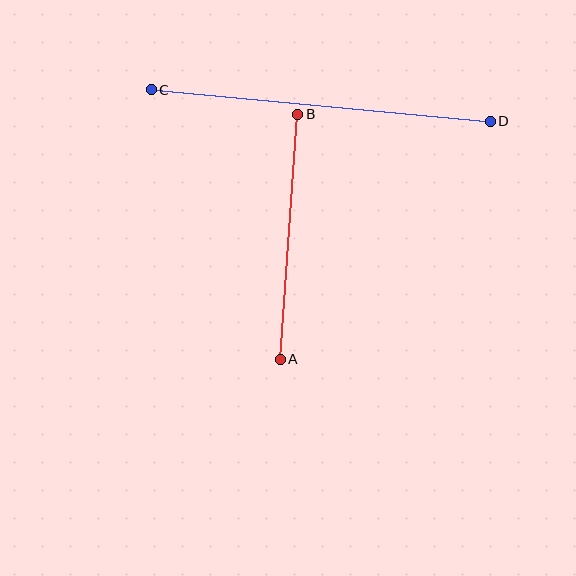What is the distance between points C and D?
The distance is approximately 340 pixels.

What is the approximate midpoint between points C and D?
The midpoint is at approximately (321, 105) pixels.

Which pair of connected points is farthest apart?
Points C and D are farthest apart.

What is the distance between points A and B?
The distance is approximately 245 pixels.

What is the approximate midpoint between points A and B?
The midpoint is at approximately (289, 237) pixels.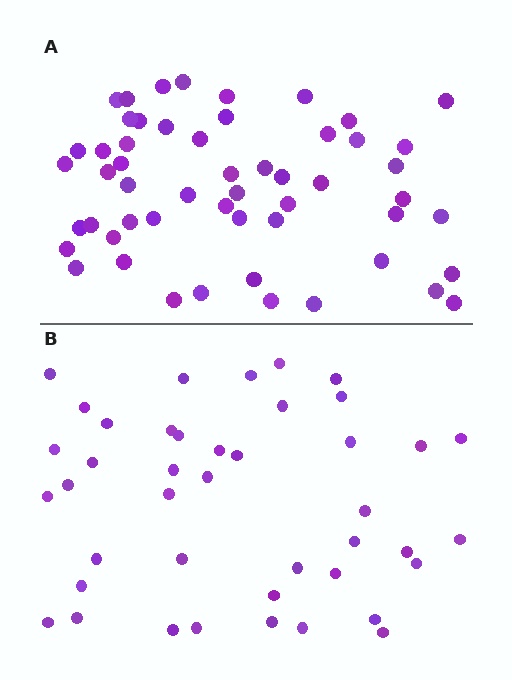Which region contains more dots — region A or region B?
Region A (the top region) has more dots.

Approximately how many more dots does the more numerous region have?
Region A has roughly 12 or so more dots than region B.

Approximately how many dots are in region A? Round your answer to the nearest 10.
About 50 dots. (The exact count is 54, which rounds to 50.)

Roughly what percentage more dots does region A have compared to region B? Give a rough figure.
About 30% more.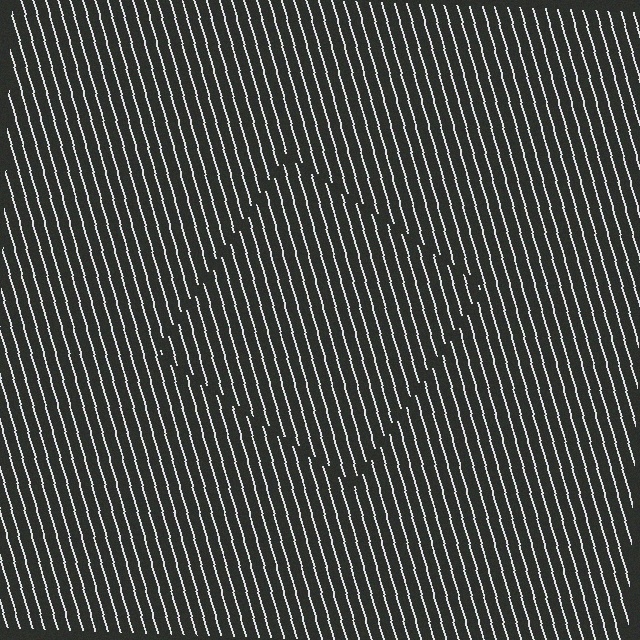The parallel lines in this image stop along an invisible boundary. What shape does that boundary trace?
An illusory square. The interior of the shape contains the same grating, shifted by half a period — the contour is defined by the phase discontinuity where line-ends from the inner and outer gratings abut.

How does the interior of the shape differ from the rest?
The interior of the shape contains the same grating, shifted by half a period — the contour is defined by the phase discontinuity where line-ends from the inner and outer gratings abut.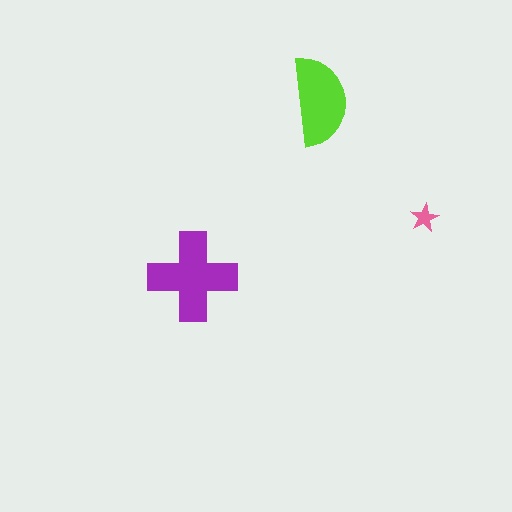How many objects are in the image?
There are 3 objects in the image.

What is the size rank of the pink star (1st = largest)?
3rd.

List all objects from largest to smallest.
The purple cross, the lime semicircle, the pink star.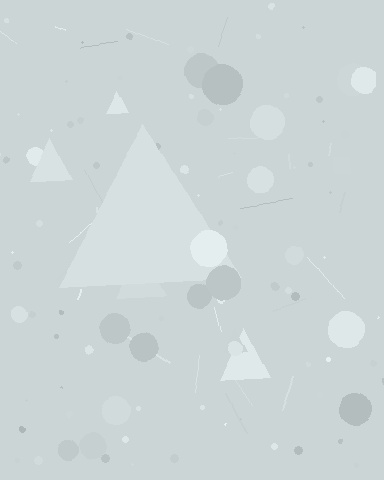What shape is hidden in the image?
A triangle is hidden in the image.